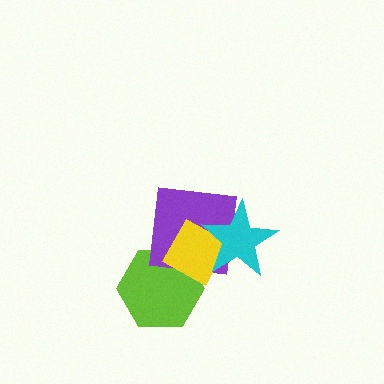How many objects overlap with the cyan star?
2 objects overlap with the cyan star.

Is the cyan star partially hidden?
No, no other shape covers it.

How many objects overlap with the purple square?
3 objects overlap with the purple square.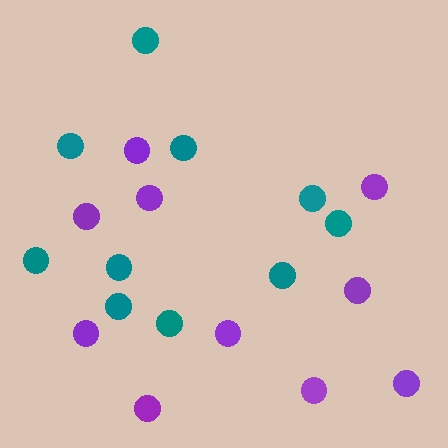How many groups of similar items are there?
There are 2 groups: one group of purple circles (10) and one group of teal circles (10).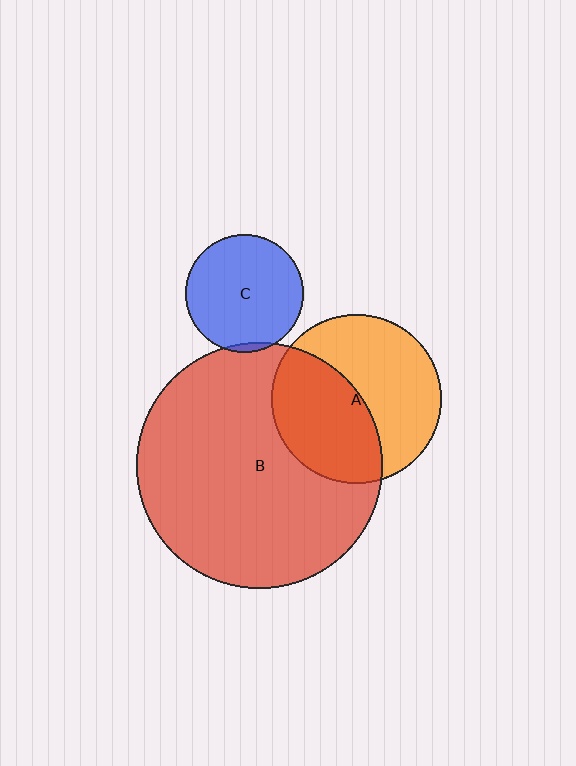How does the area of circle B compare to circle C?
Approximately 4.4 times.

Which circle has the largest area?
Circle B (red).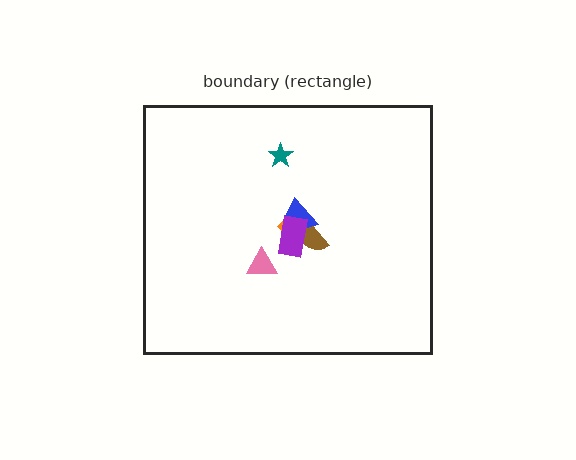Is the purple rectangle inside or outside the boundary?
Inside.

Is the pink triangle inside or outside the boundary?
Inside.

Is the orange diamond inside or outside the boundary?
Inside.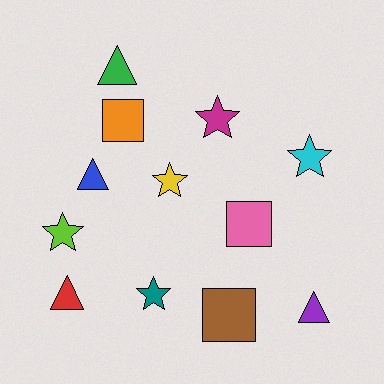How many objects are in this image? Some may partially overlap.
There are 12 objects.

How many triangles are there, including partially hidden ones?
There are 4 triangles.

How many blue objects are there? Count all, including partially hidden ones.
There is 1 blue object.